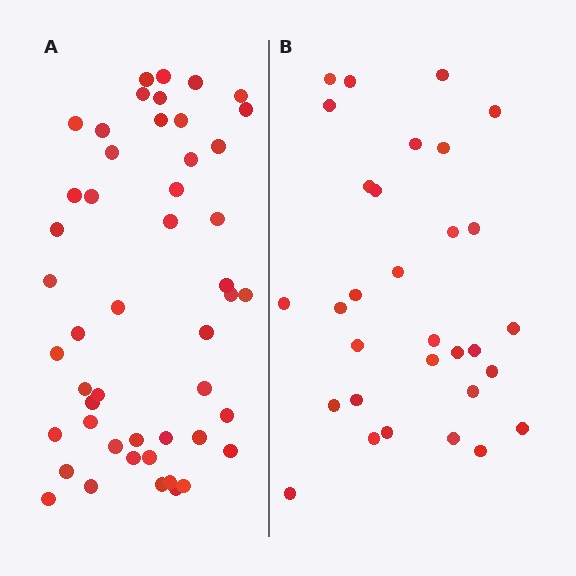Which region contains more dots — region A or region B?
Region A (the left region) has more dots.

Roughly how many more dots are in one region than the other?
Region A has approximately 20 more dots than region B.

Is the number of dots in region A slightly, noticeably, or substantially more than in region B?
Region A has substantially more. The ratio is roughly 1.6 to 1.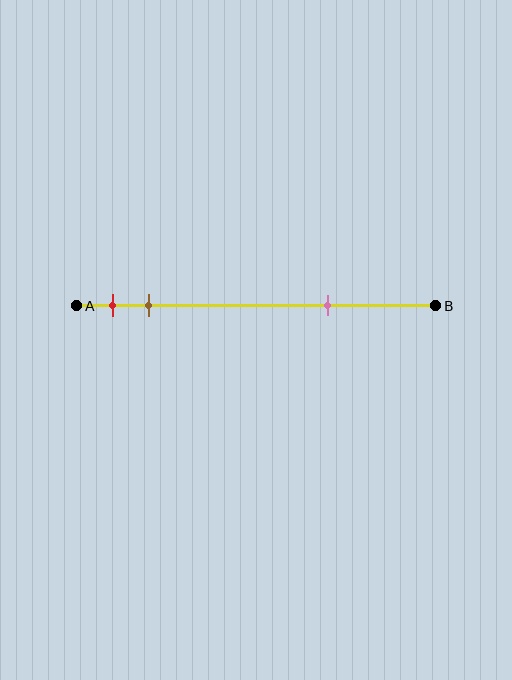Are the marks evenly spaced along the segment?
No, the marks are not evenly spaced.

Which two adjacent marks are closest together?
The red and brown marks are the closest adjacent pair.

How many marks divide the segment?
There are 3 marks dividing the segment.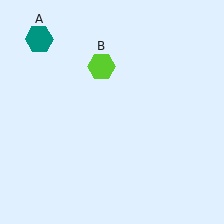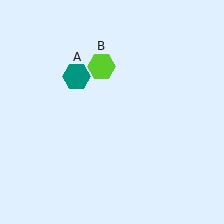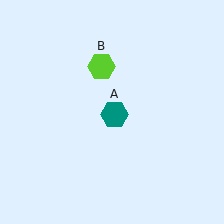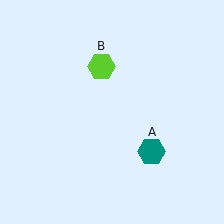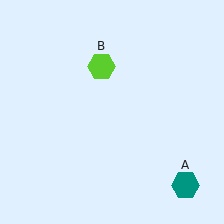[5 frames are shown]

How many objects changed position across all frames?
1 object changed position: teal hexagon (object A).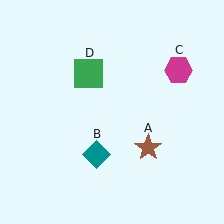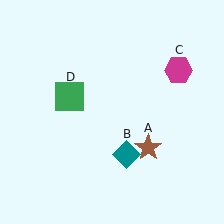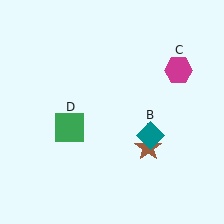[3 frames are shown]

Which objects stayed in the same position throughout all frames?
Brown star (object A) and magenta hexagon (object C) remained stationary.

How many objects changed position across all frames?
2 objects changed position: teal diamond (object B), green square (object D).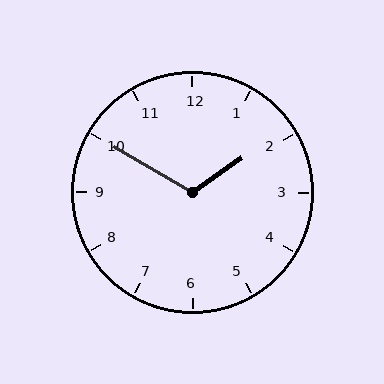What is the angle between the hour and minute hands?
Approximately 115 degrees.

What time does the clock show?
1:50.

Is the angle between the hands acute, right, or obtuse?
It is obtuse.